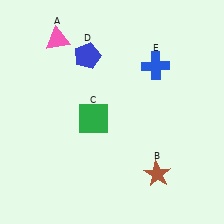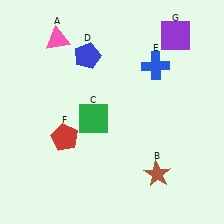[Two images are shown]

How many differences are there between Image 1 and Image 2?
There are 2 differences between the two images.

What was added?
A red pentagon (F), a purple square (G) were added in Image 2.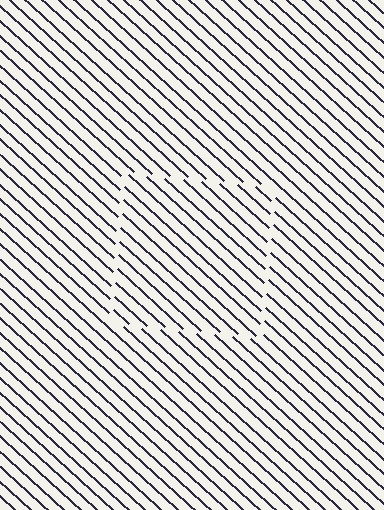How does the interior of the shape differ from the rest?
The interior of the shape contains the same grating, shifted by half a period — the contour is defined by the phase discontinuity where line-ends from the inner and outer gratings abut.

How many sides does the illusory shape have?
4 sides — the line-ends trace a square.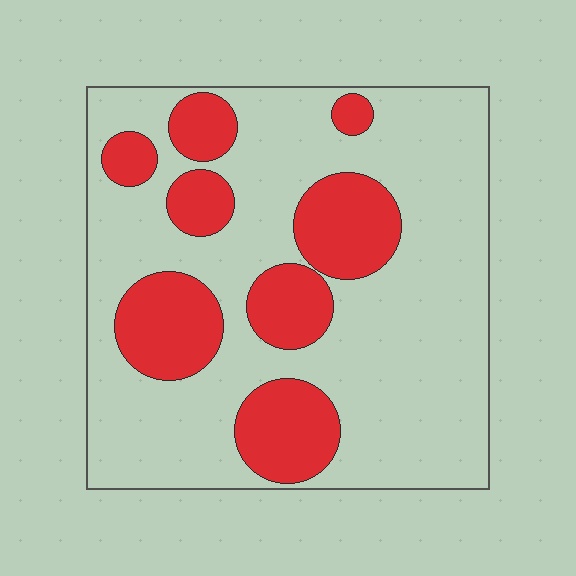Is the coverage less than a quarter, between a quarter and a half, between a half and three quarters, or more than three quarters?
Between a quarter and a half.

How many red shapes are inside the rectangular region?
8.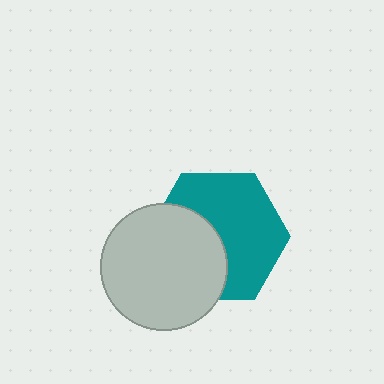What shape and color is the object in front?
The object in front is a light gray circle.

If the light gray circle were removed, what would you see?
You would see the complete teal hexagon.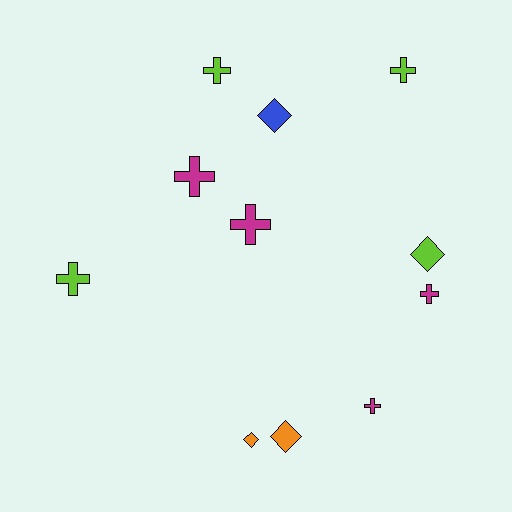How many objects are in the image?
There are 11 objects.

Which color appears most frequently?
Lime, with 4 objects.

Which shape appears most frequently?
Cross, with 7 objects.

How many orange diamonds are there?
There are 2 orange diamonds.